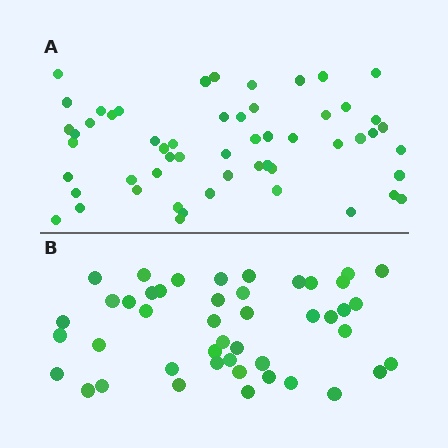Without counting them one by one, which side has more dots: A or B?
Region A (the top region) has more dots.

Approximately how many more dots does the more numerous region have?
Region A has roughly 10 or so more dots than region B.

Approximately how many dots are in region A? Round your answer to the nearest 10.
About 60 dots. (The exact count is 55, which rounds to 60.)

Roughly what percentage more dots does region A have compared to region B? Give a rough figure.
About 20% more.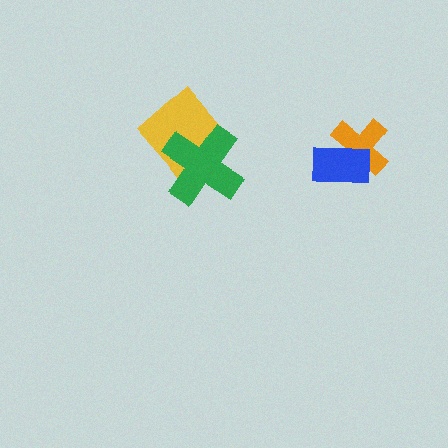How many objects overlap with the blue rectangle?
1 object overlaps with the blue rectangle.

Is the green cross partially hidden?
No, no other shape covers it.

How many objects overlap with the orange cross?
1 object overlaps with the orange cross.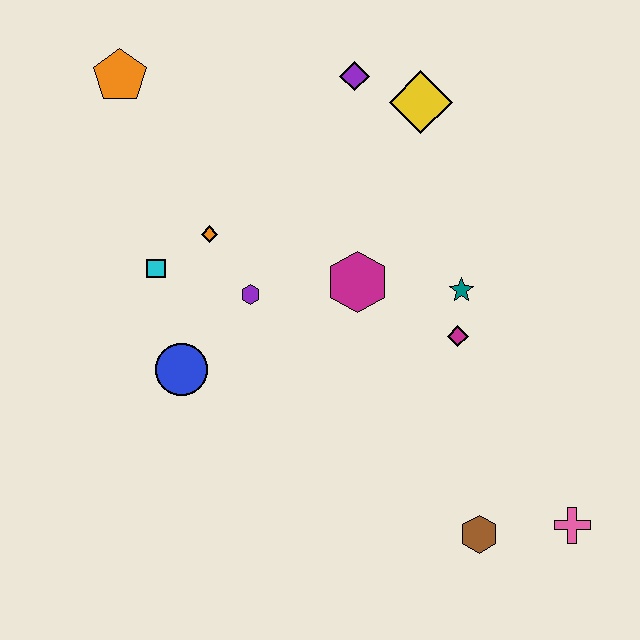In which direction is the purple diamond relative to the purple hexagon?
The purple diamond is above the purple hexagon.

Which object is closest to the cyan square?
The orange diamond is closest to the cyan square.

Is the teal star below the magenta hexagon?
Yes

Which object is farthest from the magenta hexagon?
The pink cross is farthest from the magenta hexagon.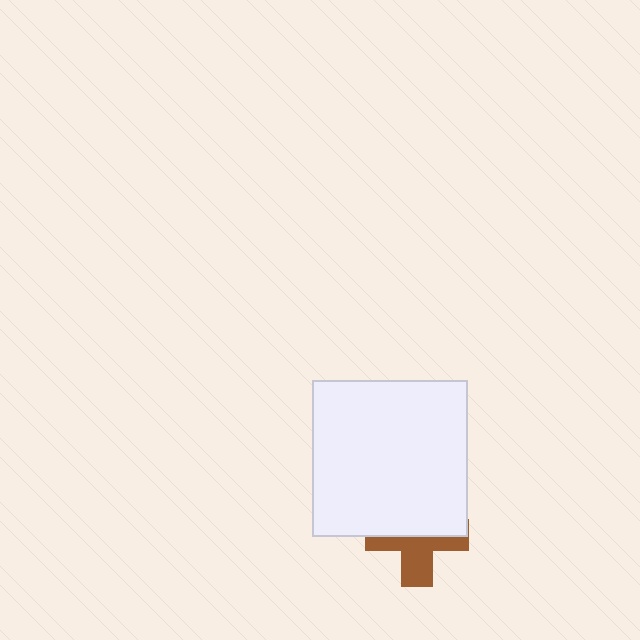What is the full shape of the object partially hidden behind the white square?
The partially hidden object is a brown cross.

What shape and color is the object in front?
The object in front is a white square.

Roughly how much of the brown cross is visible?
About half of it is visible (roughly 47%).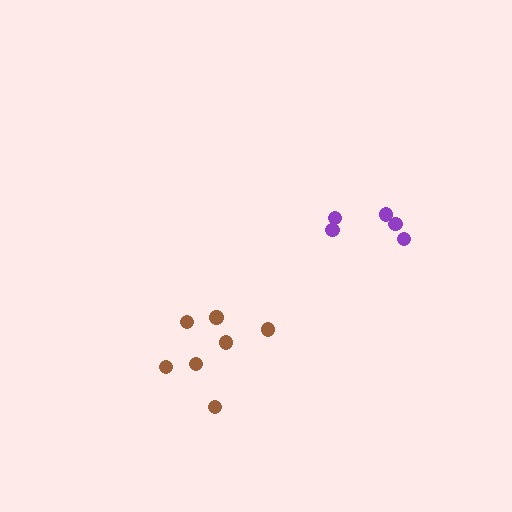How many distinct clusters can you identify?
There are 2 distinct clusters.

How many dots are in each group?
Group 1: 7 dots, Group 2: 5 dots (12 total).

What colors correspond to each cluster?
The clusters are colored: brown, purple.